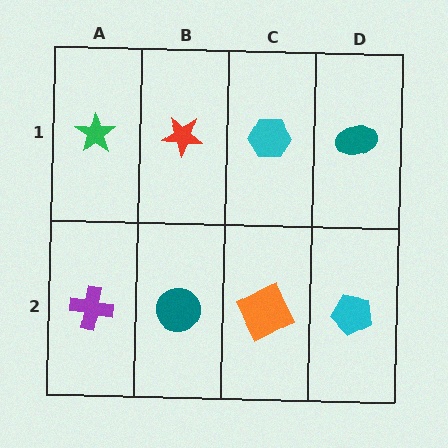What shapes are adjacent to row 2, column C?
A cyan hexagon (row 1, column C), a teal circle (row 2, column B), a cyan pentagon (row 2, column D).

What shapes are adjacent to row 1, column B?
A teal circle (row 2, column B), a green star (row 1, column A), a cyan hexagon (row 1, column C).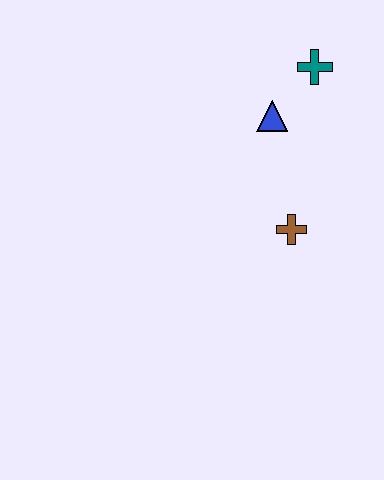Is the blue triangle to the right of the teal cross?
No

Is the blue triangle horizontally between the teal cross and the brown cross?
No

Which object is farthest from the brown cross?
The teal cross is farthest from the brown cross.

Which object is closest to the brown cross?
The blue triangle is closest to the brown cross.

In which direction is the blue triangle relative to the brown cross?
The blue triangle is above the brown cross.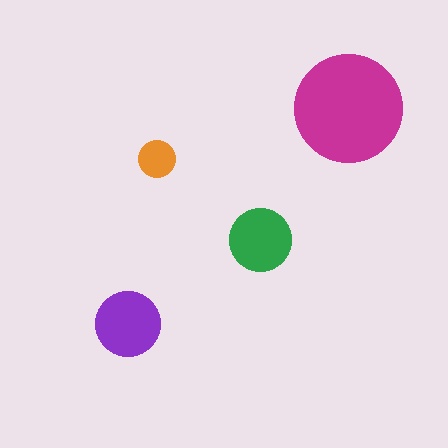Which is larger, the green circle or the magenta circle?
The magenta one.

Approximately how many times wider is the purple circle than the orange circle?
About 2 times wider.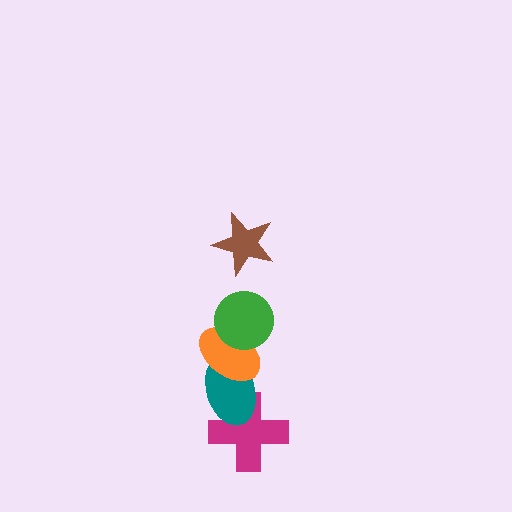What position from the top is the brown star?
The brown star is 1st from the top.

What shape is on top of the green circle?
The brown star is on top of the green circle.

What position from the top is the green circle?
The green circle is 2nd from the top.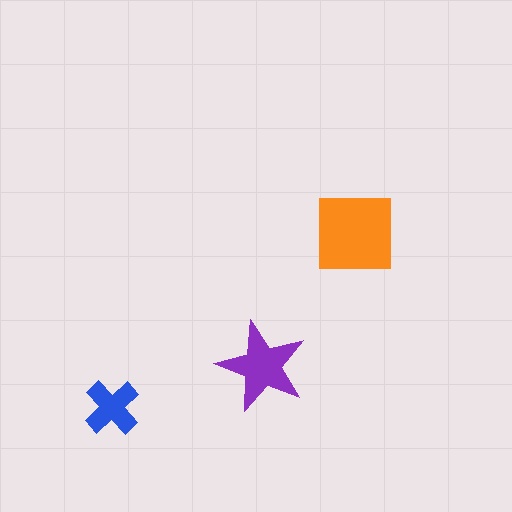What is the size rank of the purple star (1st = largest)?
2nd.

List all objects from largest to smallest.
The orange square, the purple star, the blue cross.